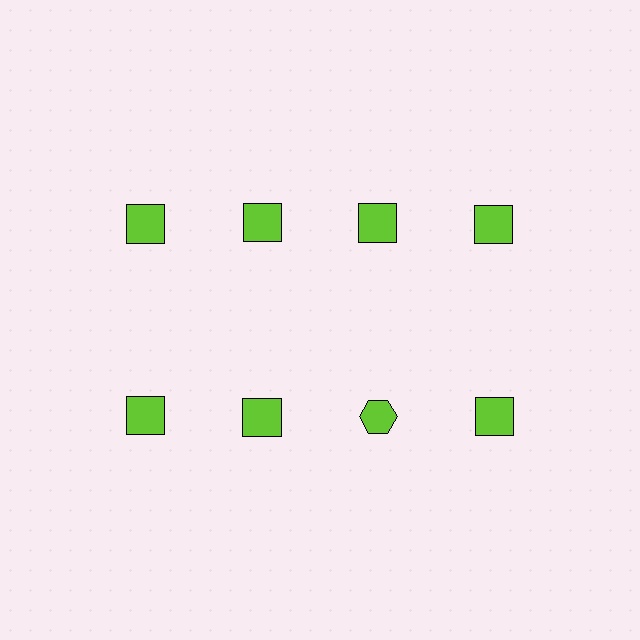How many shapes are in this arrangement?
There are 8 shapes arranged in a grid pattern.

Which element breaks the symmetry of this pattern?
The lime hexagon in the second row, center column breaks the symmetry. All other shapes are lime squares.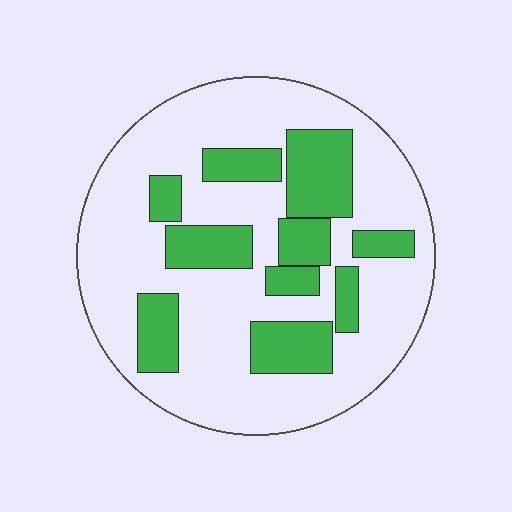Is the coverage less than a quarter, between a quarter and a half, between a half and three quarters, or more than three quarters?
Between a quarter and a half.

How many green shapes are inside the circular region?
10.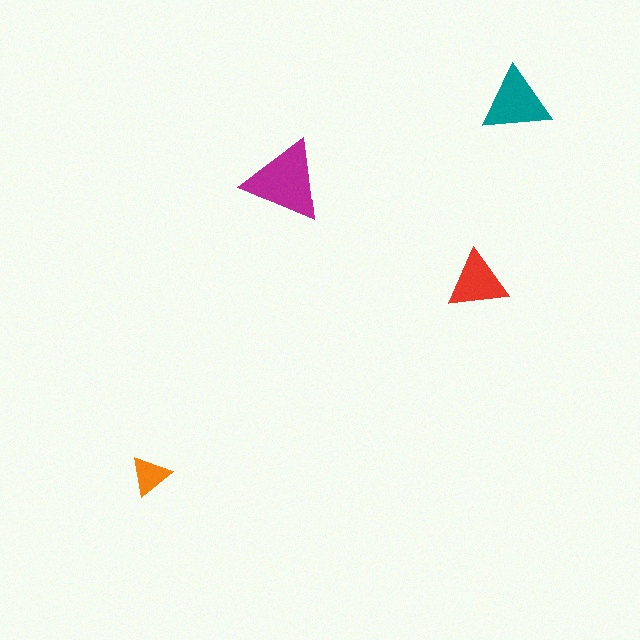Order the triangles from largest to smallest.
the magenta one, the teal one, the red one, the orange one.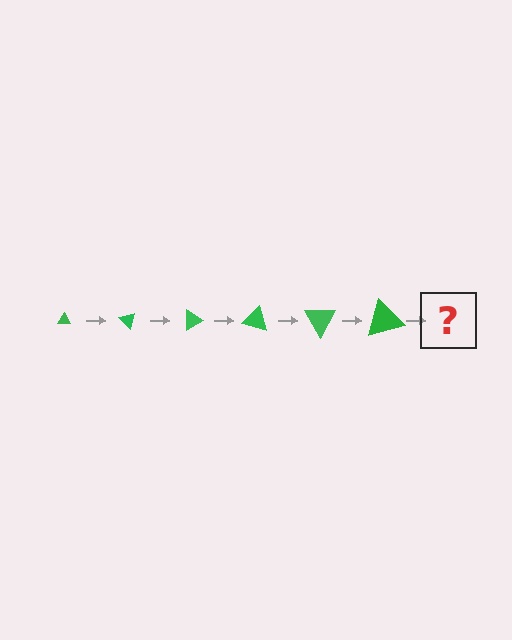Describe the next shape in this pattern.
It should be a triangle, larger than the previous one and rotated 270 degrees from the start.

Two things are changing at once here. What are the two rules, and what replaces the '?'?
The two rules are that the triangle grows larger each step and it rotates 45 degrees each step. The '?' should be a triangle, larger than the previous one and rotated 270 degrees from the start.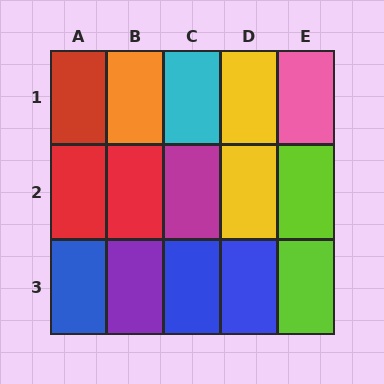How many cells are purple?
1 cell is purple.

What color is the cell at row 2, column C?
Magenta.